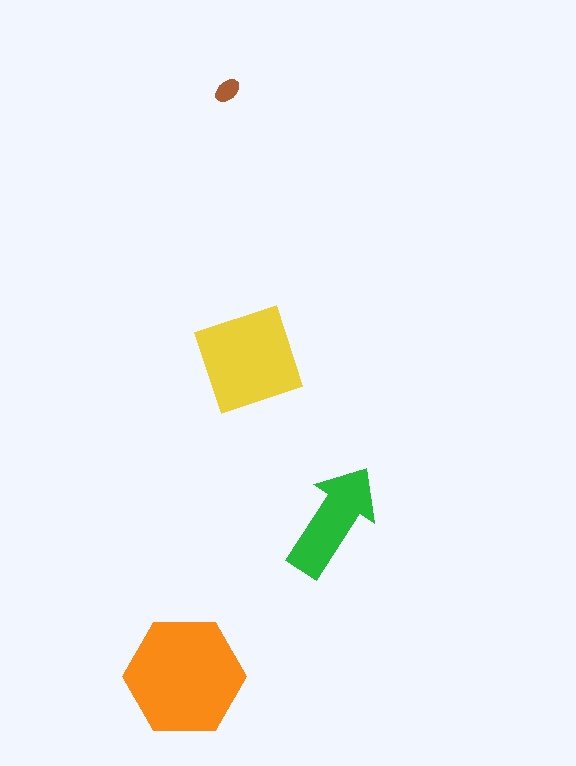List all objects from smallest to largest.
The brown ellipse, the green arrow, the yellow square, the orange hexagon.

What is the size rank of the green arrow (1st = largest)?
3rd.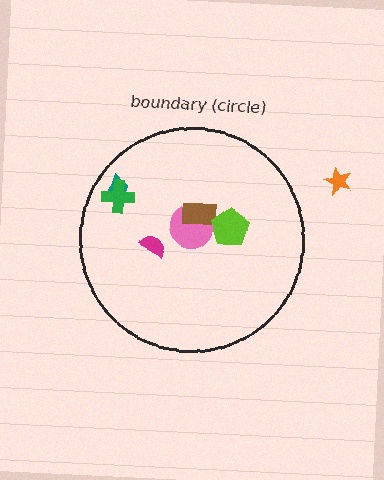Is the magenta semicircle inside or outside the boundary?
Inside.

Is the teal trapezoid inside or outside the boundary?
Inside.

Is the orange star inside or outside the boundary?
Outside.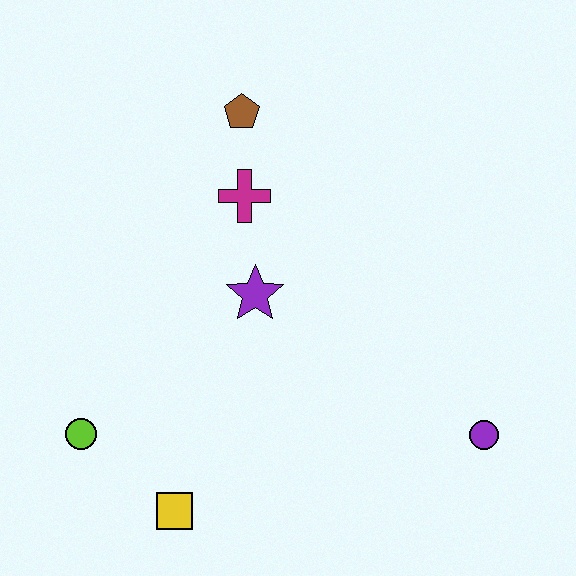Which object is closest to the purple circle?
The purple star is closest to the purple circle.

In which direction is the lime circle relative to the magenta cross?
The lime circle is below the magenta cross.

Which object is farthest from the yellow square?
The brown pentagon is farthest from the yellow square.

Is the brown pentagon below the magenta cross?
No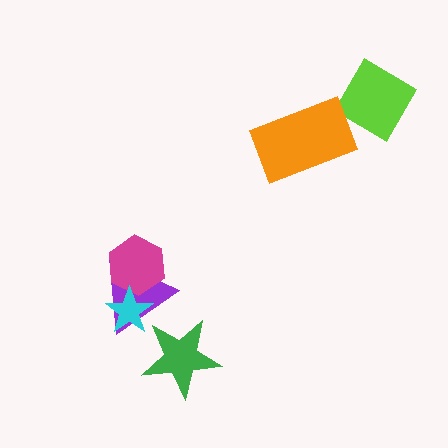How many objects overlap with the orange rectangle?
0 objects overlap with the orange rectangle.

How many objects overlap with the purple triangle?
3 objects overlap with the purple triangle.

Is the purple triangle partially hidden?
Yes, it is partially covered by another shape.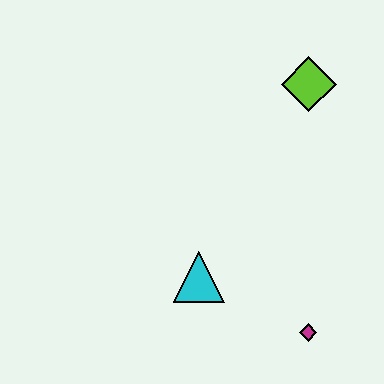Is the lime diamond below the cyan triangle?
No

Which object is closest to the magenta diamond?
The cyan triangle is closest to the magenta diamond.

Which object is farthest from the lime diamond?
The magenta diamond is farthest from the lime diamond.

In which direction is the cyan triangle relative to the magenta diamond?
The cyan triangle is to the left of the magenta diamond.